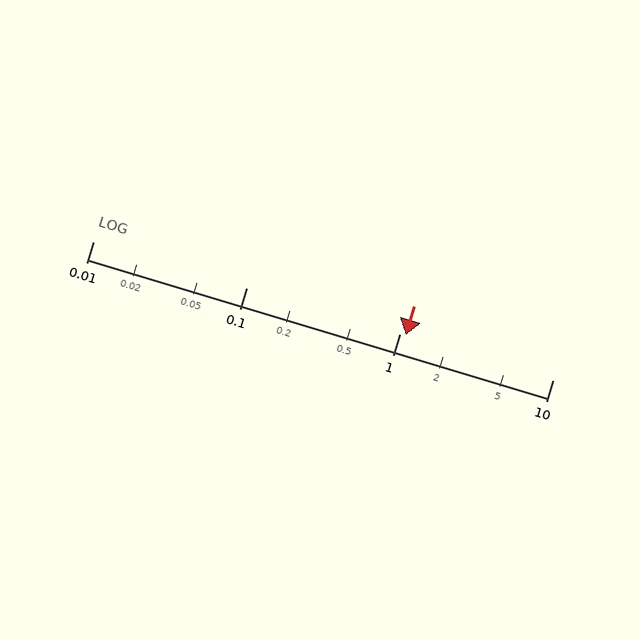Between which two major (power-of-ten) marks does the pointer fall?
The pointer is between 1 and 10.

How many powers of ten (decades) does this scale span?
The scale spans 3 decades, from 0.01 to 10.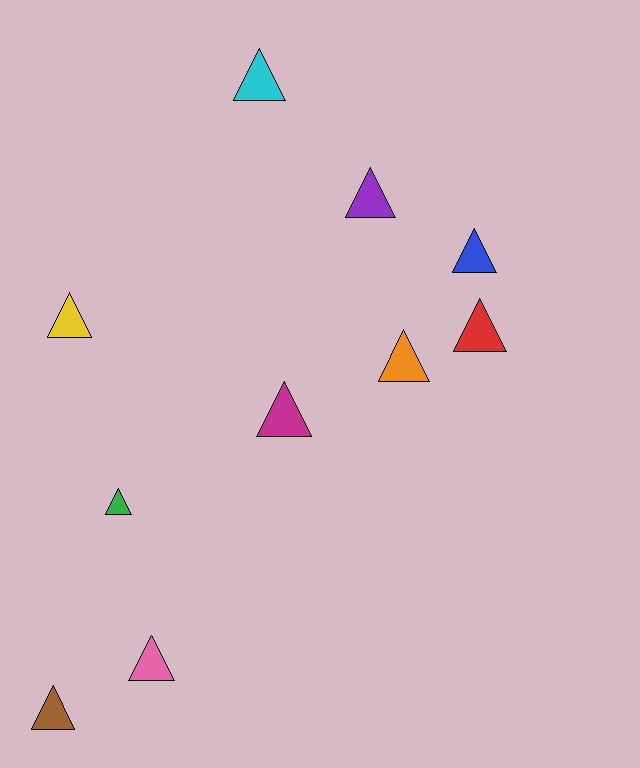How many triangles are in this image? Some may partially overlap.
There are 10 triangles.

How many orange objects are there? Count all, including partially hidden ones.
There is 1 orange object.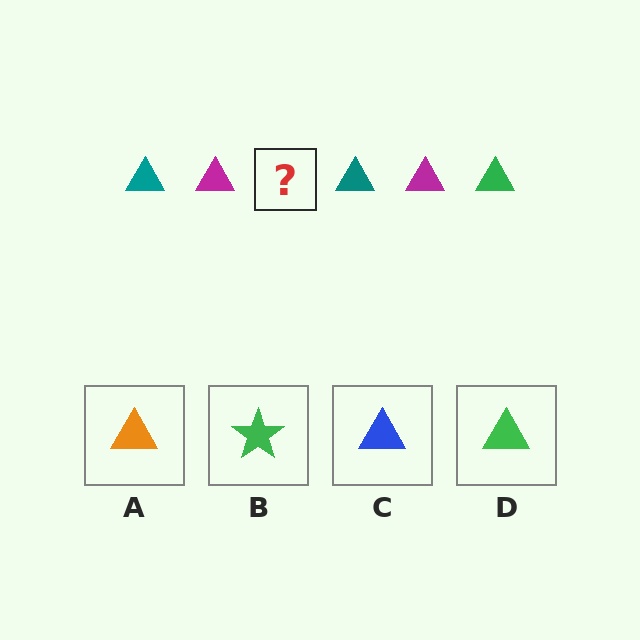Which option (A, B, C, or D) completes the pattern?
D.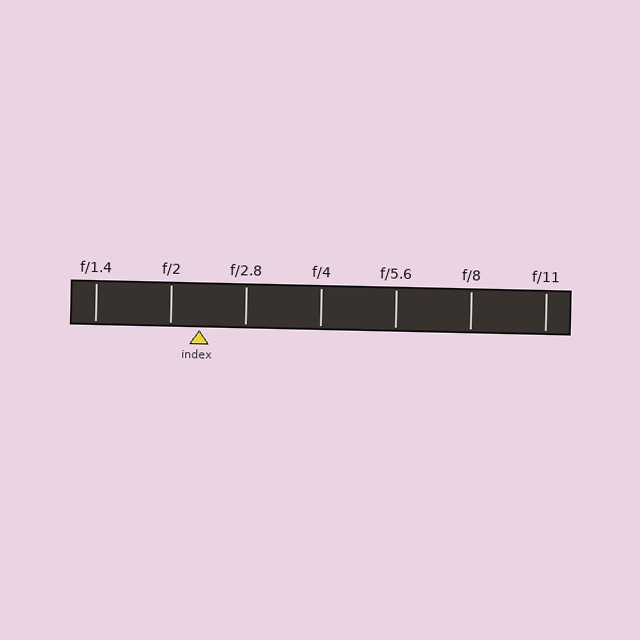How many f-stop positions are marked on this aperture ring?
There are 7 f-stop positions marked.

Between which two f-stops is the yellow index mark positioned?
The index mark is between f/2 and f/2.8.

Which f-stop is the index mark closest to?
The index mark is closest to f/2.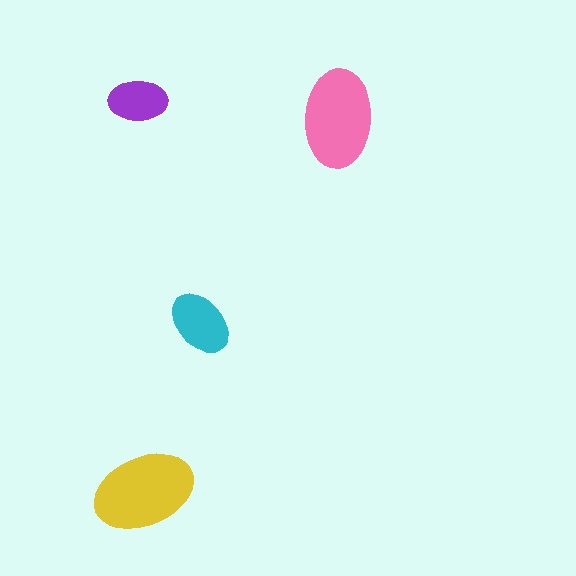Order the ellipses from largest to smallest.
the yellow one, the pink one, the cyan one, the purple one.